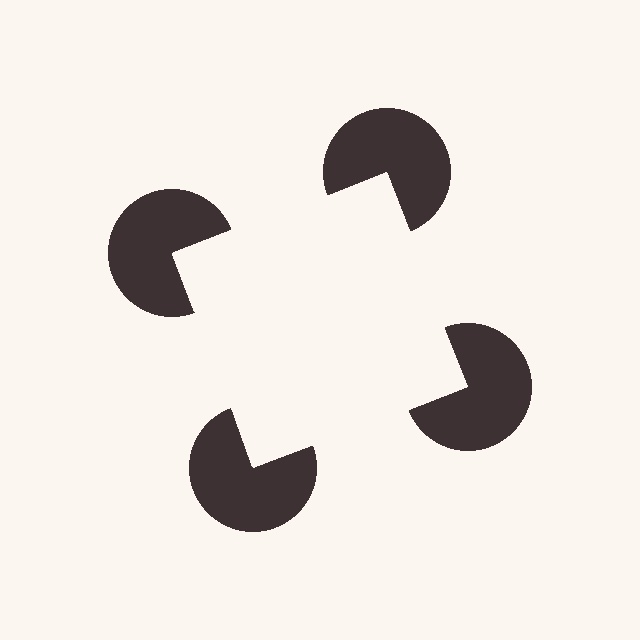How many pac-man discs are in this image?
There are 4 — one at each vertex of the illusory square.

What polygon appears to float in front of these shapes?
An illusory square — its edges are inferred from the aligned wedge cuts in the pac-man discs, not physically drawn.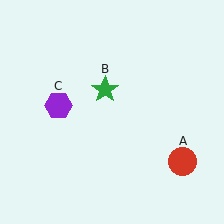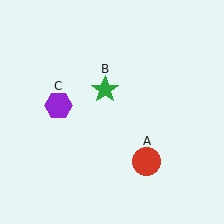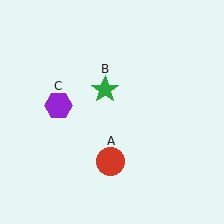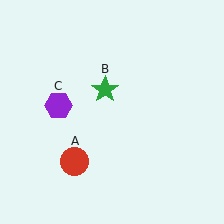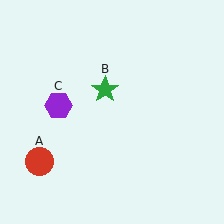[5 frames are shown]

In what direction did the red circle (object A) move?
The red circle (object A) moved left.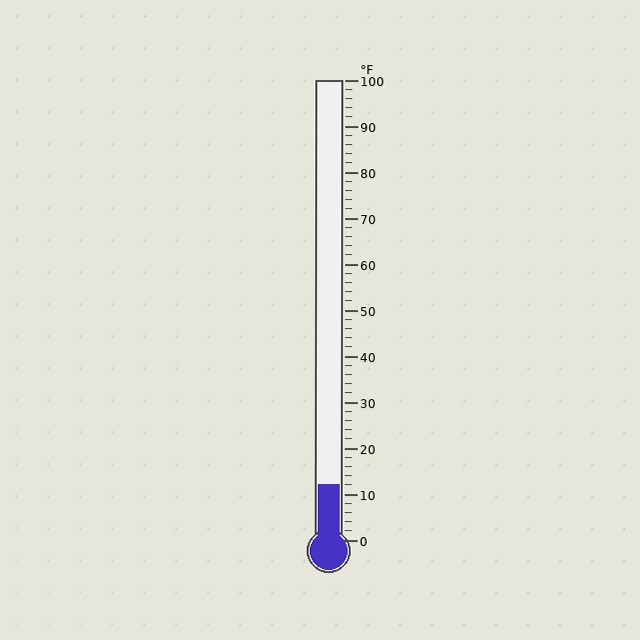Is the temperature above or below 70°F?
The temperature is below 70°F.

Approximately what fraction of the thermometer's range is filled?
The thermometer is filled to approximately 10% of its range.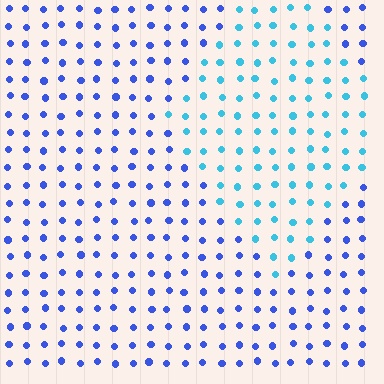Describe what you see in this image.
The image is filled with small blue elements in a uniform arrangement. A diamond-shaped region is visible where the elements are tinted to a slightly different hue, forming a subtle color boundary.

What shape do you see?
I see a diamond.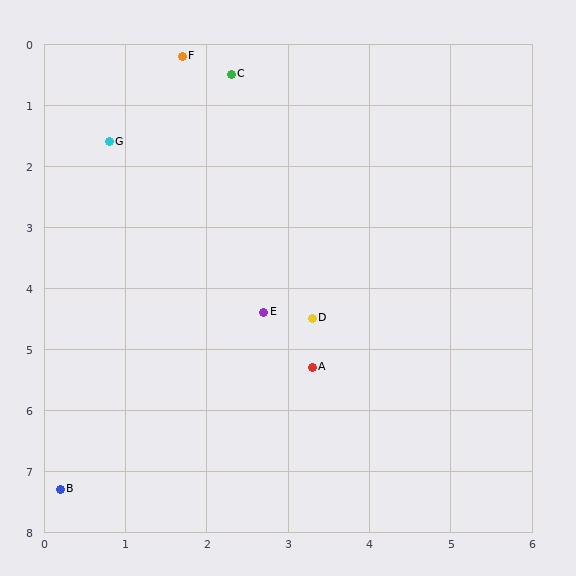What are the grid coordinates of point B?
Point B is at approximately (0.2, 7.3).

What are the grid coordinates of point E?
Point E is at approximately (2.7, 4.4).